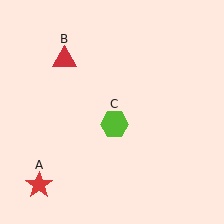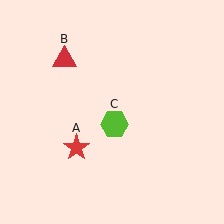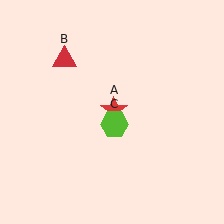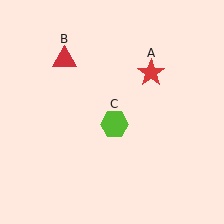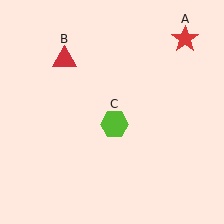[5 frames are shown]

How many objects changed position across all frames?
1 object changed position: red star (object A).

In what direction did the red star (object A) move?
The red star (object A) moved up and to the right.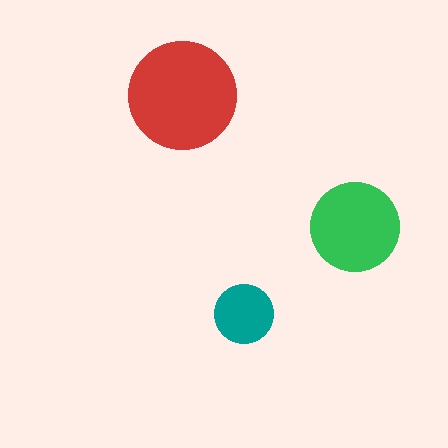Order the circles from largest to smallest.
the red one, the green one, the teal one.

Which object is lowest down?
The teal circle is bottommost.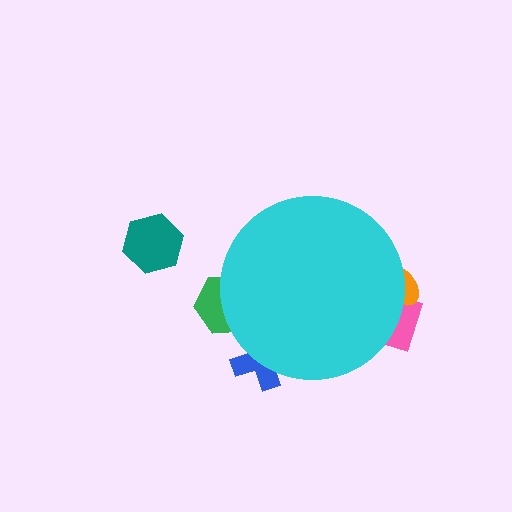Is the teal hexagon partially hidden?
No, the teal hexagon is fully visible.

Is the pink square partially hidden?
Yes, the pink square is partially hidden behind the cyan circle.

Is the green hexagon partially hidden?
Yes, the green hexagon is partially hidden behind the cyan circle.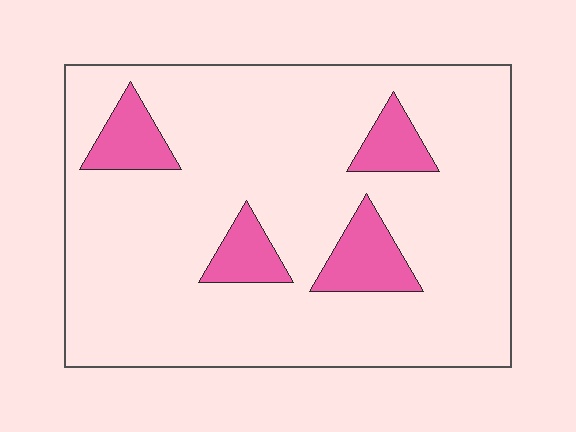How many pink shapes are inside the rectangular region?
4.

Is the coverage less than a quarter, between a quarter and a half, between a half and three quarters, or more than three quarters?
Less than a quarter.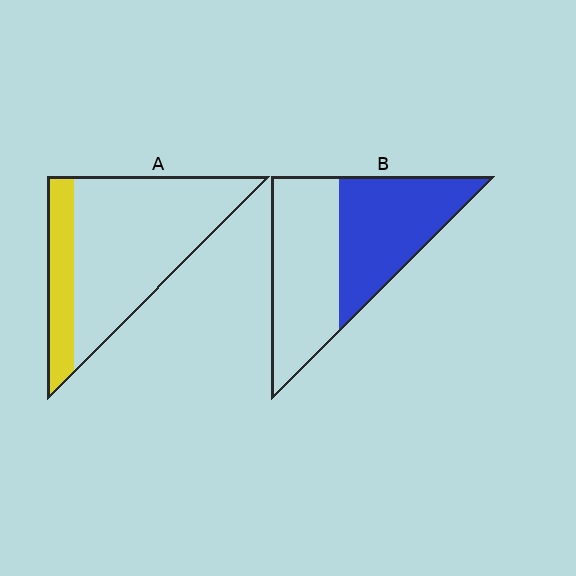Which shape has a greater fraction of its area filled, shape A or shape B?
Shape B.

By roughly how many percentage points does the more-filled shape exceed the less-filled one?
By roughly 25 percentage points (B over A).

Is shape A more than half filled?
No.